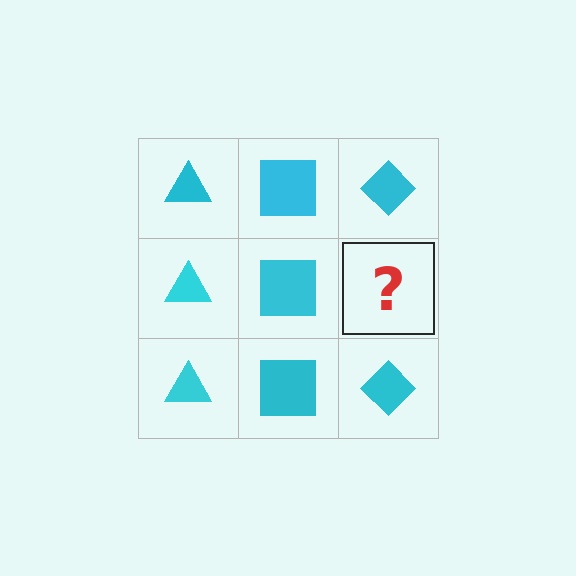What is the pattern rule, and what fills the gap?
The rule is that each column has a consistent shape. The gap should be filled with a cyan diamond.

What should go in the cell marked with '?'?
The missing cell should contain a cyan diamond.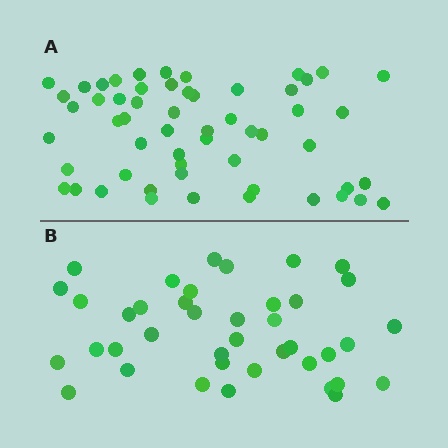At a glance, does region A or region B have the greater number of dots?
Region A (the top region) has more dots.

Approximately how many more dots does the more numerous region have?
Region A has approximately 15 more dots than region B.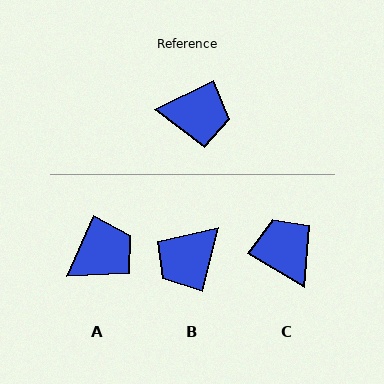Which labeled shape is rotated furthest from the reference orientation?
B, about 130 degrees away.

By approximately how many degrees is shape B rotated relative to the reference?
Approximately 130 degrees clockwise.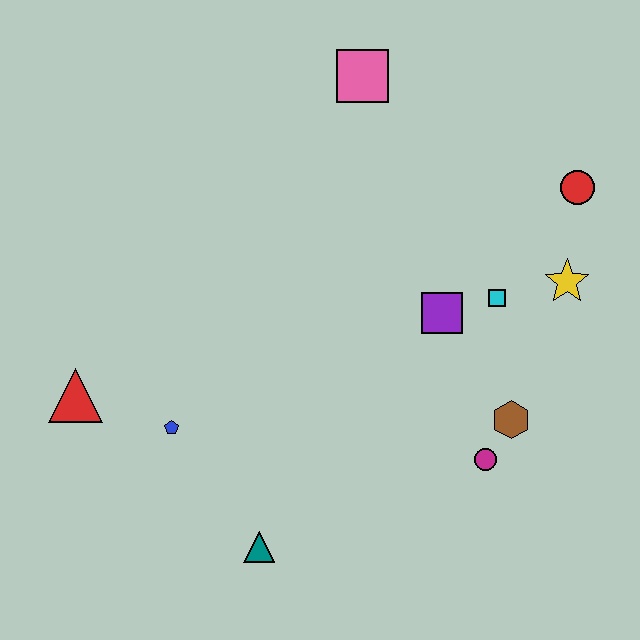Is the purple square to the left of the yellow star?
Yes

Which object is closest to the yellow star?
The cyan square is closest to the yellow star.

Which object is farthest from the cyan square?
The red triangle is farthest from the cyan square.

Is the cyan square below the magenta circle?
No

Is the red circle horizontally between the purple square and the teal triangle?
No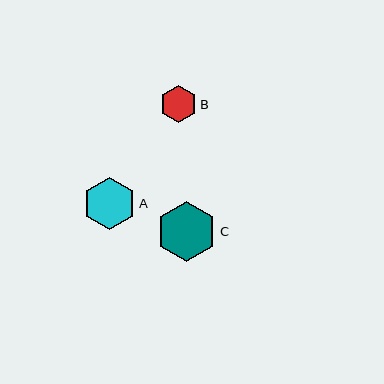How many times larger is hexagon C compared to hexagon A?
Hexagon C is approximately 1.1 times the size of hexagon A.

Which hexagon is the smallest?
Hexagon B is the smallest with a size of approximately 36 pixels.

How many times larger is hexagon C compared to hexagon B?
Hexagon C is approximately 1.6 times the size of hexagon B.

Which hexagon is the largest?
Hexagon C is the largest with a size of approximately 60 pixels.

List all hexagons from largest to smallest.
From largest to smallest: C, A, B.